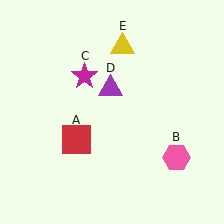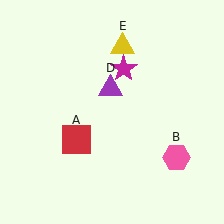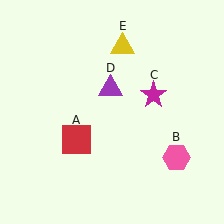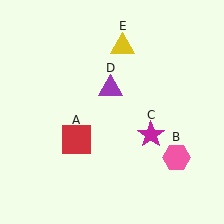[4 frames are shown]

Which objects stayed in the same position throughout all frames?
Red square (object A) and pink hexagon (object B) and purple triangle (object D) and yellow triangle (object E) remained stationary.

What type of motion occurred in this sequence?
The magenta star (object C) rotated clockwise around the center of the scene.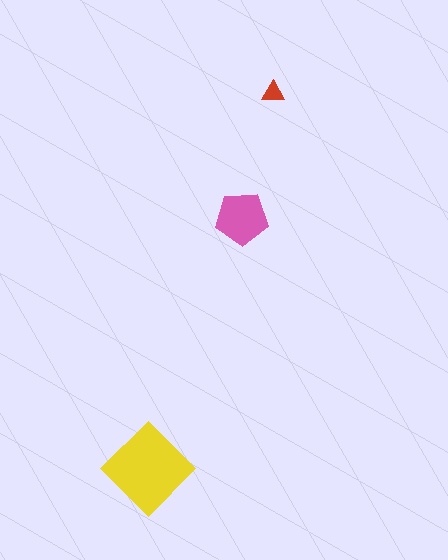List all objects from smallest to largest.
The red triangle, the pink pentagon, the yellow diamond.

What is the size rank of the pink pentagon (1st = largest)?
2nd.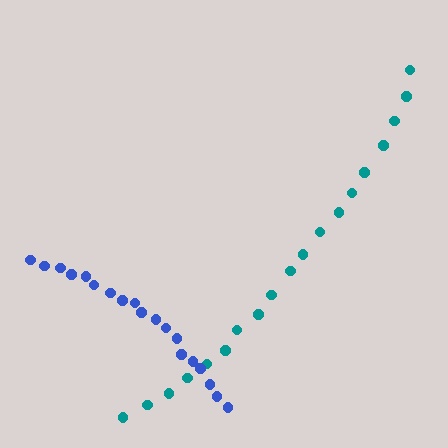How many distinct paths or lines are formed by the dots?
There are 2 distinct paths.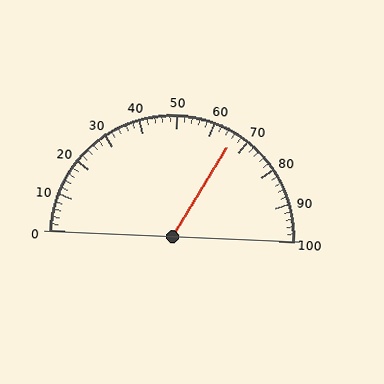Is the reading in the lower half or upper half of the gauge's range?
The reading is in the upper half of the range (0 to 100).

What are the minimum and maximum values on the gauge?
The gauge ranges from 0 to 100.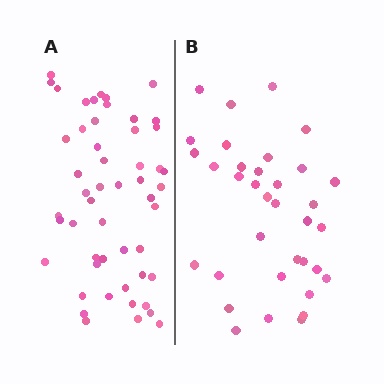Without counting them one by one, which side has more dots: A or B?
Region A (the left region) has more dots.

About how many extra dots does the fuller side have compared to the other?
Region A has approximately 15 more dots than region B.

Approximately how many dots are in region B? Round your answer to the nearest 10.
About 40 dots. (The exact count is 35, which rounds to 40.)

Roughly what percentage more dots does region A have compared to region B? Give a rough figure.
About 50% more.